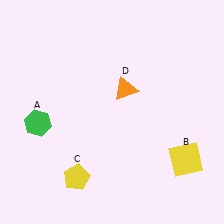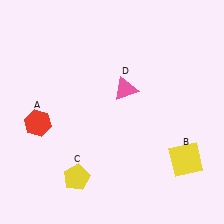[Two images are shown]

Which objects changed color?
A changed from green to red. D changed from orange to pink.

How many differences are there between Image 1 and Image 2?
There are 2 differences between the two images.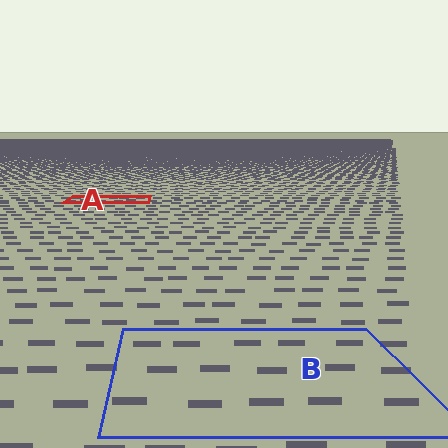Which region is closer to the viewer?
Region B is closer. The texture elements there are larger and more spread out.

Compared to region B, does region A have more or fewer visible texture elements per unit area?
Region A has more texture elements per unit area — they are packed more densely because it is farther away.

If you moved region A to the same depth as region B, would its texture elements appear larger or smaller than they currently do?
They would appear larger. At a closer depth, the same texture elements are projected at a bigger on-screen size.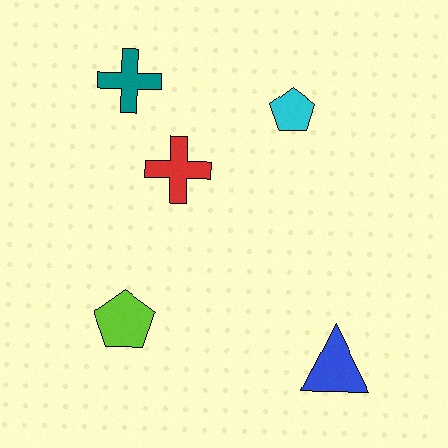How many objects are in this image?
There are 5 objects.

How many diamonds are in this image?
There are no diamonds.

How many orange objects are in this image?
There are no orange objects.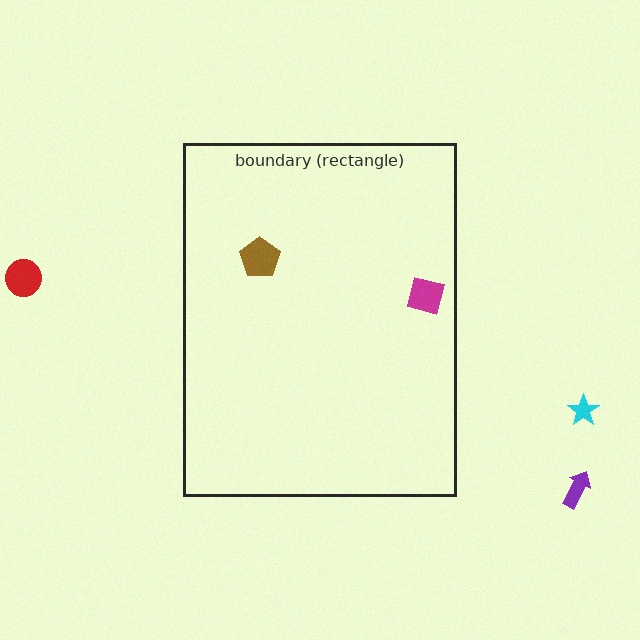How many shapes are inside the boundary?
2 inside, 3 outside.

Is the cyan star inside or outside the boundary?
Outside.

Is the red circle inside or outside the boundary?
Outside.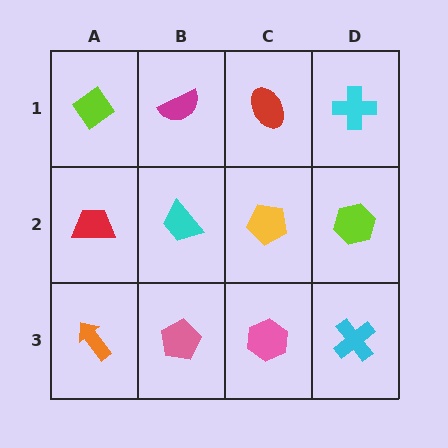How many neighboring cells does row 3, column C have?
3.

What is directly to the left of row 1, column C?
A magenta semicircle.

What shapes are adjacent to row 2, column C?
A red ellipse (row 1, column C), a pink hexagon (row 3, column C), a cyan trapezoid (row 2, column B), a lime hexagon (row 2, column D).